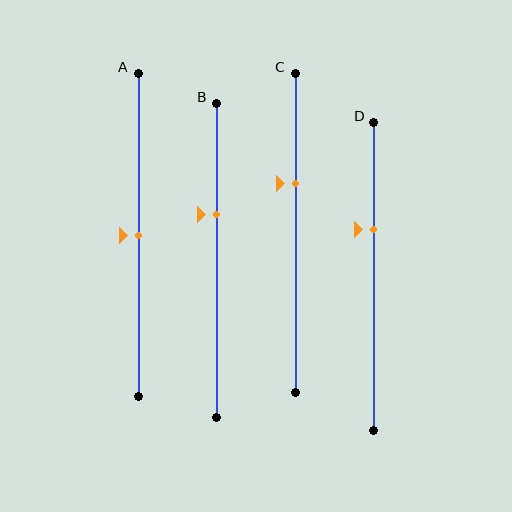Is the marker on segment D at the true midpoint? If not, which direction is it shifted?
No, the marker on segment D is shifted upward by about 15% of the segment length.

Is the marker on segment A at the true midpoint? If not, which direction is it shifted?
Yes, the marker on segment A is at the true midpoint.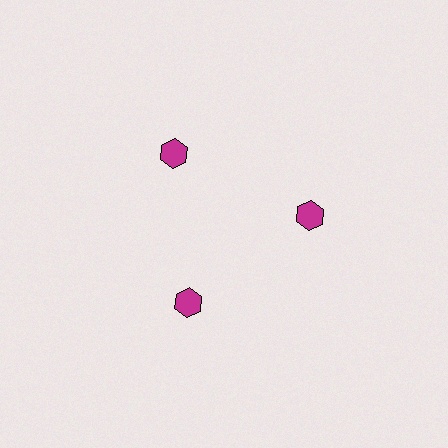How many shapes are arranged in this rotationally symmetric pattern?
There are 3 shapes, arranged in 3 groups of 1.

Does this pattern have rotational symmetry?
Yes, this pattern has 3-fold rotational symmetry. It looks the same after rotating 120 degrees around the center.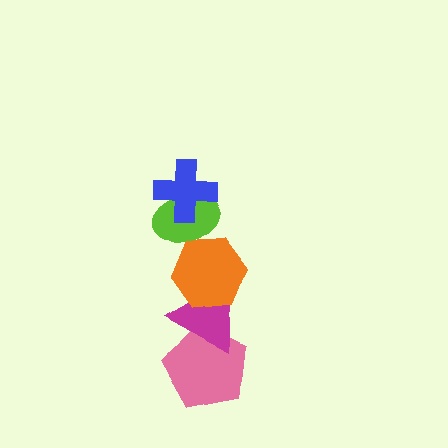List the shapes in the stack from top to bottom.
From top to bottom: the blue cross, the lime ellipse, the orange hexagon, the magenta triangle, the pink pentagon.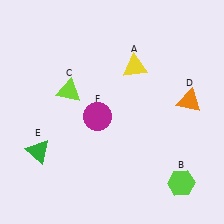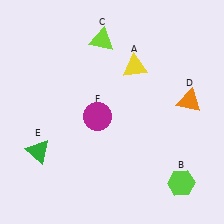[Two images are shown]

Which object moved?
The lime triangle (C) moved up.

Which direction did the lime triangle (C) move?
The lime triangle (C) moved up.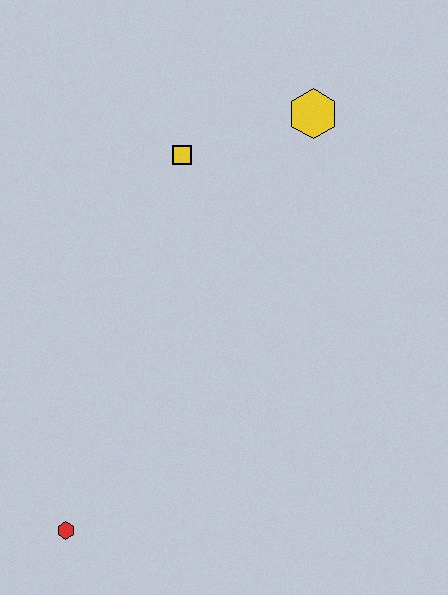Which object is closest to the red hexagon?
The yellow square is closest to the red hexagon.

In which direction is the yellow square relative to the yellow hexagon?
The yellow square is to the left of the yellow hexagon.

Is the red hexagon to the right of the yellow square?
No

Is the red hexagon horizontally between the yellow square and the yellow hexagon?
No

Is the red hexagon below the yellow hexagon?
Yes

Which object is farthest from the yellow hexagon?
The red hexagon is farthest from the yellow hexagon.